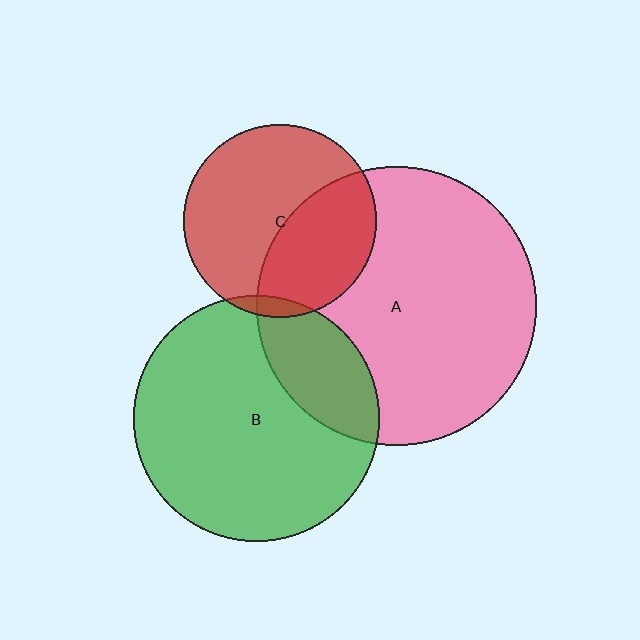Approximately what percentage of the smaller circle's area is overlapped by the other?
Approximately 25%.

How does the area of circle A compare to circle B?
Approximately 1.3 times.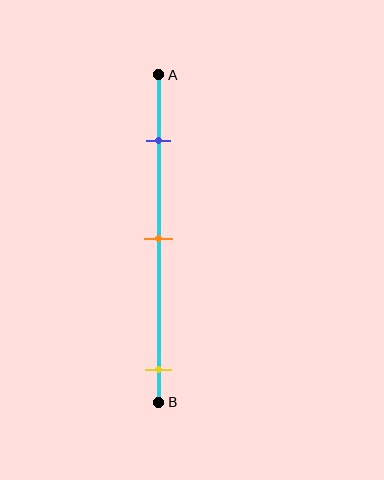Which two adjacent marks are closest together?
The blue and orange marks are the closest adjacent pair.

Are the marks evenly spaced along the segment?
No, the marks are not evenly spaced.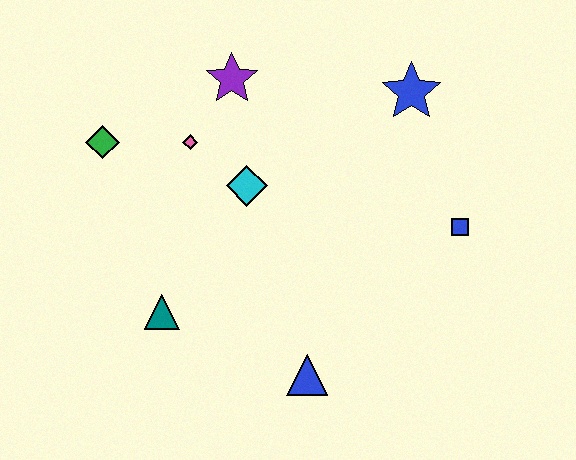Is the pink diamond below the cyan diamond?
No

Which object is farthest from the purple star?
The blue triangle is farthest from the purple star.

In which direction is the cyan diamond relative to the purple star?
The cyan diamond is below the purple star.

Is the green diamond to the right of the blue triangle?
No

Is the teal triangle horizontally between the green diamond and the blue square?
Yes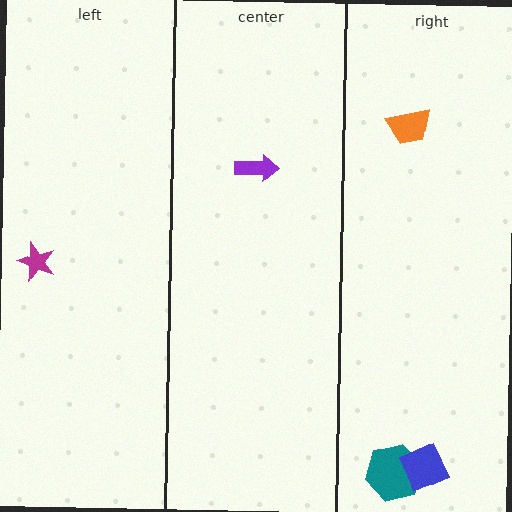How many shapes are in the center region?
1.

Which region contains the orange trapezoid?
The right region.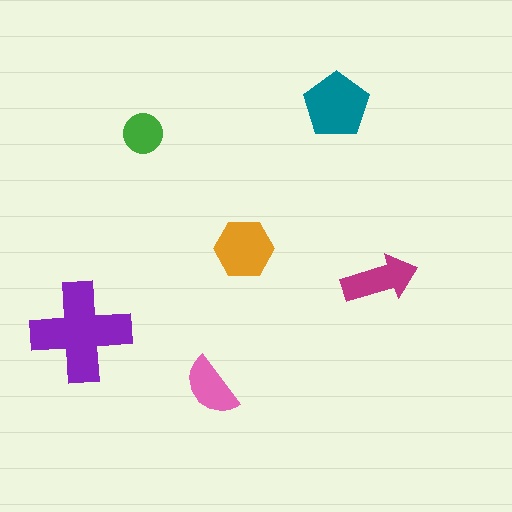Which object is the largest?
The purple cross.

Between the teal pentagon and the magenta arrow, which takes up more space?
The teal pentagon.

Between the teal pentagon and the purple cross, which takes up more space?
The purple cross.